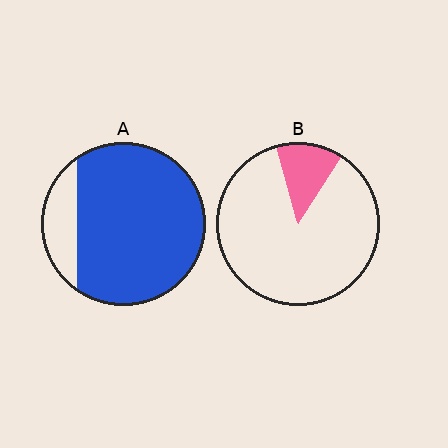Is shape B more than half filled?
No.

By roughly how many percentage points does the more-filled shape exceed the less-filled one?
By roughly 70 percentage points (A over B).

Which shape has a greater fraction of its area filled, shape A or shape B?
Shape A.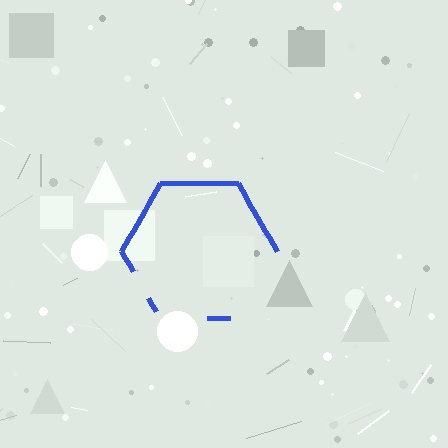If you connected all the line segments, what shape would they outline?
They would outline a hexagon.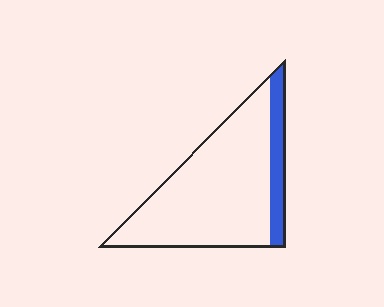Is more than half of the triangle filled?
No.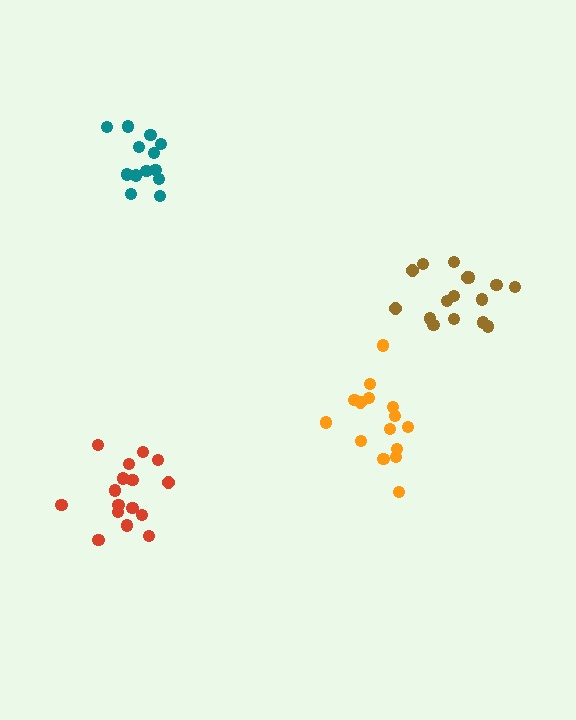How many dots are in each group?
Group 1: 15 dots, Group 2: 16 dots, Group 3: 16 dots, Group 4: 13 dots (60 total).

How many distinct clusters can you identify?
There are 4 distinct clusters.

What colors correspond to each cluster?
The clusters are colored: orange, red, brown, teal.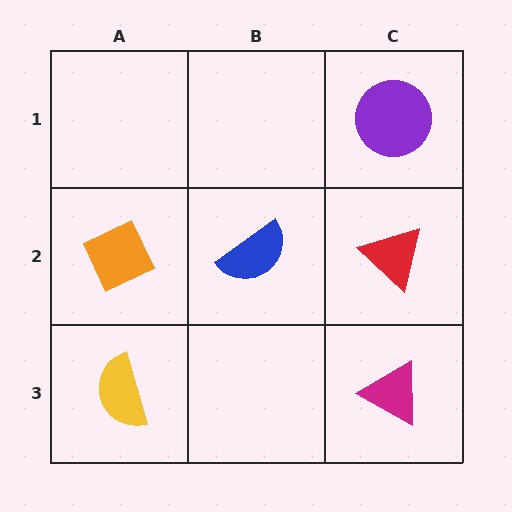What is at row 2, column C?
A red triangle.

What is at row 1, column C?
A purple circle.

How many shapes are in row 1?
1 shape.